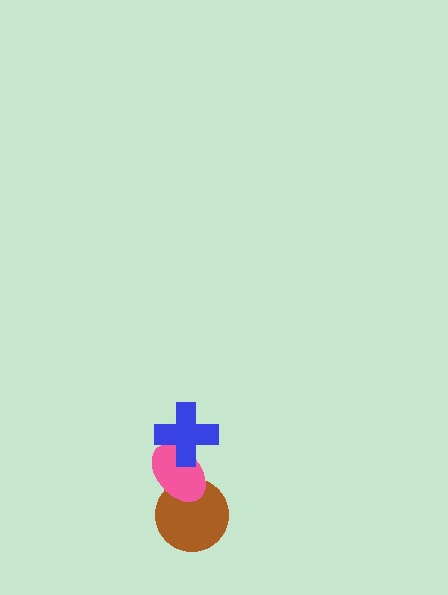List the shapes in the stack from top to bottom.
From top to bottom: the blue cross, the pink ellipse, the brown circle.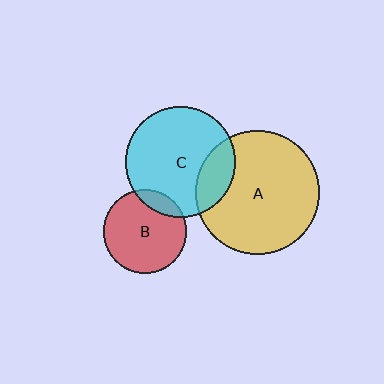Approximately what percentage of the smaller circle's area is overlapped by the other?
Approximately 15%.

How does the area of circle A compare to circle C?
Approximately 1.3 times.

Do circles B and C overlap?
Yes.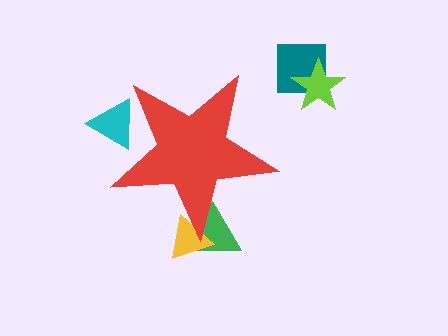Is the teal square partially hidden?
No, the teal square is fully visible.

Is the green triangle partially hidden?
Yes, the green triangle is partially hidden behind the red star.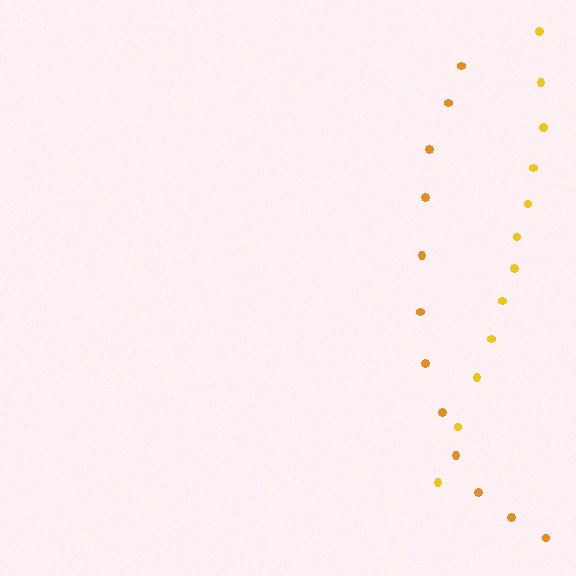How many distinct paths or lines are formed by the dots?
There are 2 distinct paths.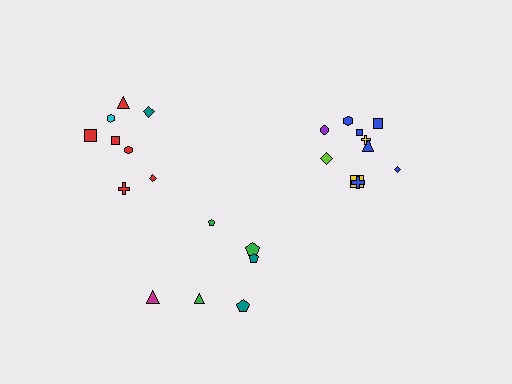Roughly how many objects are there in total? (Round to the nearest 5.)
Roughly 25 objects in total.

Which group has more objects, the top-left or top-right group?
The top-right group.